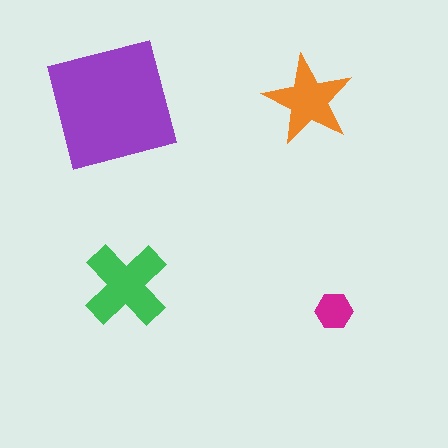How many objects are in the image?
There are 4 objects in the image.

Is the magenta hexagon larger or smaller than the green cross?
Smaller.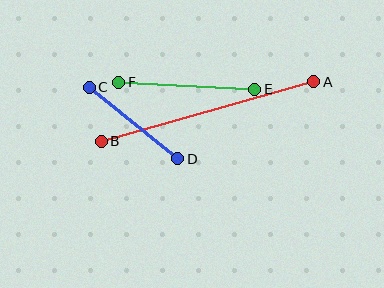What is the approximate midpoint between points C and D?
The midpoint is at approximately (134, 123) pixels.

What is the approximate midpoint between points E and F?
The midpoint is at approximately (187, 86) pixels.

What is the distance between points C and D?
The distance is approximately 114 pixels.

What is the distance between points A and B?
The distance is approximately 221 pixels.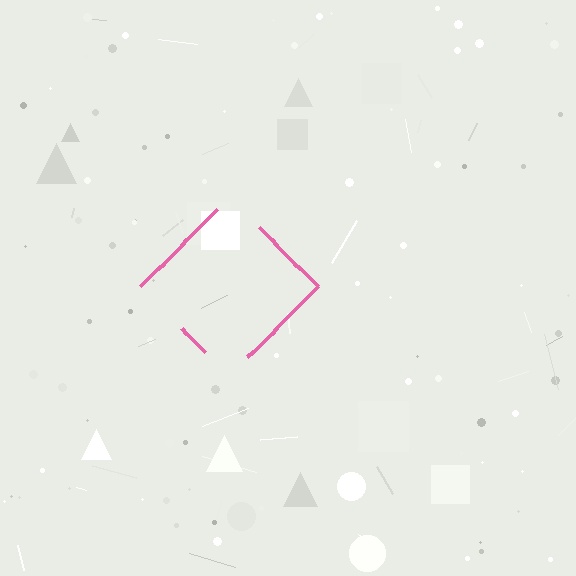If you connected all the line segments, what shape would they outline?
They would outline a diamond.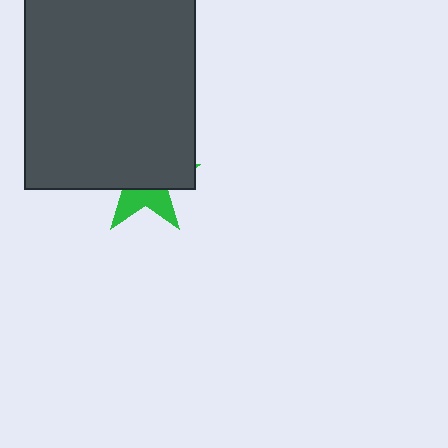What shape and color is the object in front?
The object in front is a dark gray rectangle.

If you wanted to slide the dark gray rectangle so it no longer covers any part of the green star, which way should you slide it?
Slide it up — that is the most direct way to separate the two shapes.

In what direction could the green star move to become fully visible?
The green star could move down. That would shift it out from behind the dark gray rectangle entirely.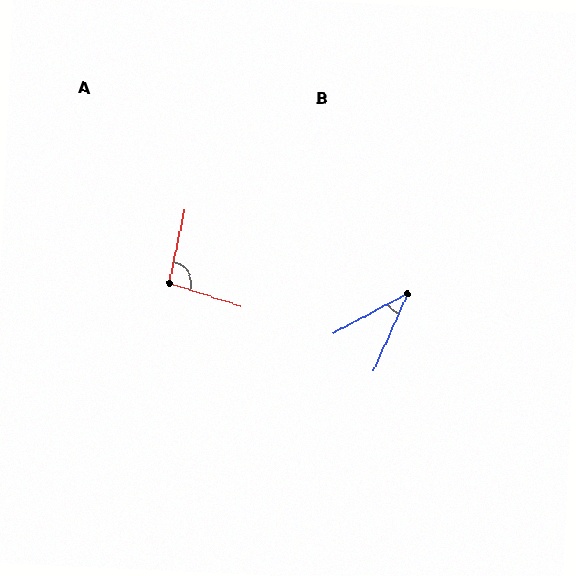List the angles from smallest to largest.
B (37°), A (95°).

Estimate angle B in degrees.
Approximately 37 degrees.